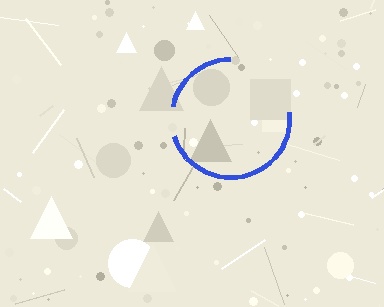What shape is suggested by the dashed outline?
The dashed outline suggests a circle.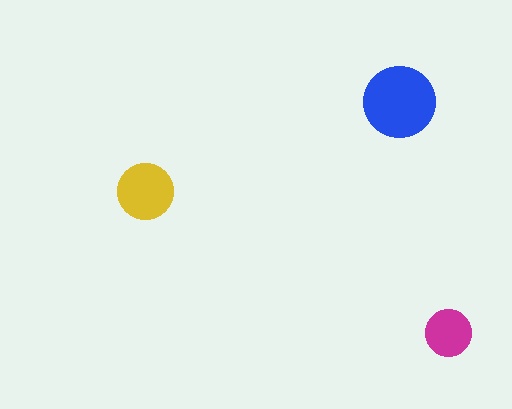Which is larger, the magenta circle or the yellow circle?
The yellow one.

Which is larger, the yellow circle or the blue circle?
The blue one.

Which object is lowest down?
The magenta circle is bottommost.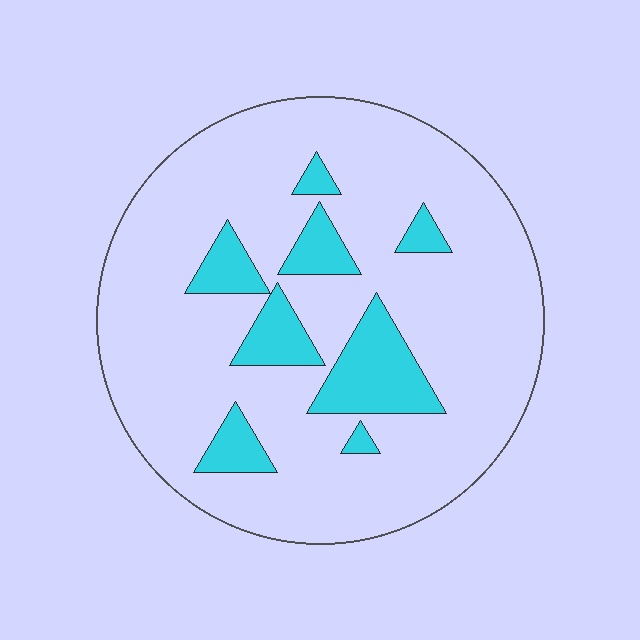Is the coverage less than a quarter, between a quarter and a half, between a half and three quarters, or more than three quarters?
Less than a quarter.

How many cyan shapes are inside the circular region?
8.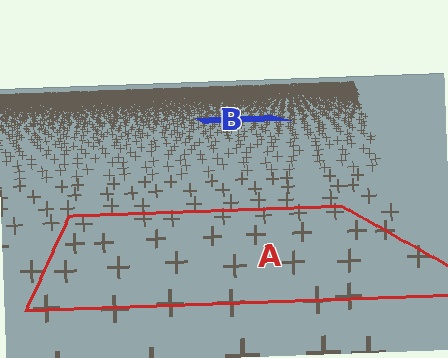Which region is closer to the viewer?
Region A is closer. The texture elements there are larger and more spread out.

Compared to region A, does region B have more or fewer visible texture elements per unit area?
Region B has more texture elements per unit area — they are packed more densely because it is farther away.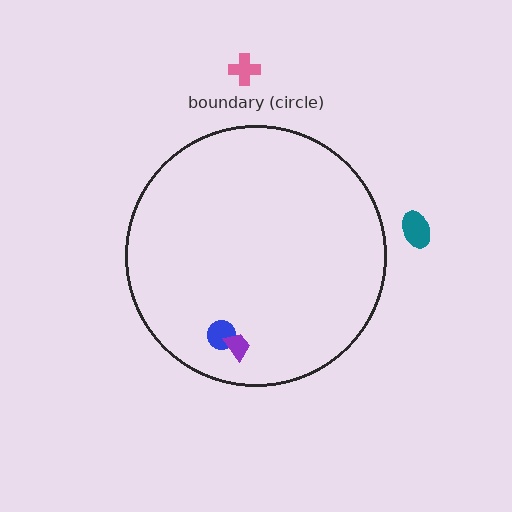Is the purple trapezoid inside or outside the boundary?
Inside.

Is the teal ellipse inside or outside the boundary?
Outside.